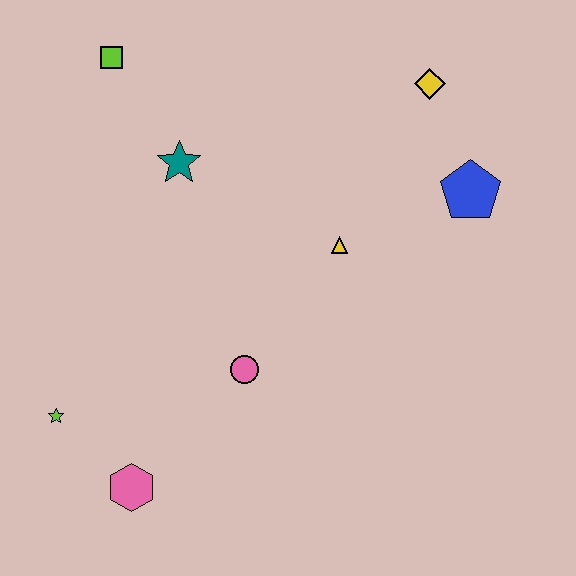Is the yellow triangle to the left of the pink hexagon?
No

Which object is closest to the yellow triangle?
The blue pentagon is closest to the yellow triangle.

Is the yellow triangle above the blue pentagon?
No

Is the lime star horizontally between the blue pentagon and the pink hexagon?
No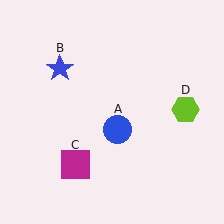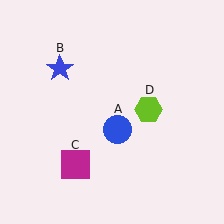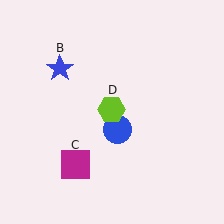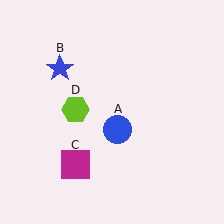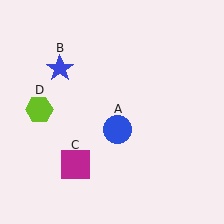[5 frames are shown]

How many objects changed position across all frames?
1 object changed position: lime hexagon (object D).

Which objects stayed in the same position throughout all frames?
Blue circle (object A) and blue star (object B) and magenta square (object C) remained stationary.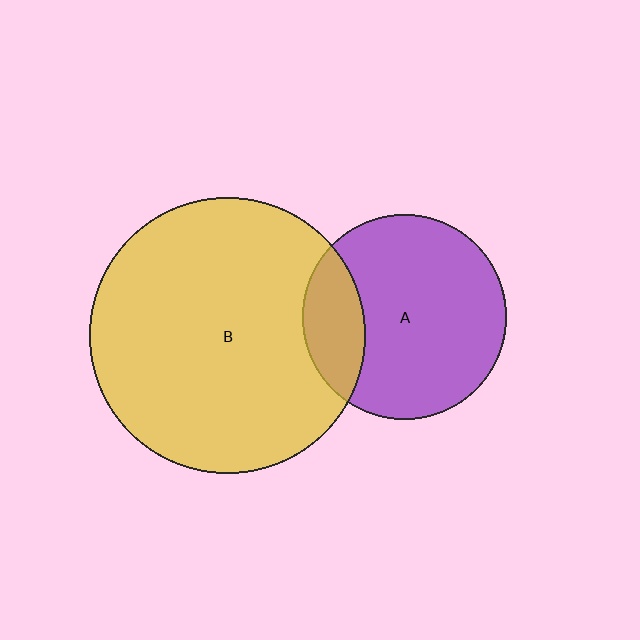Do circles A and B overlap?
Yes.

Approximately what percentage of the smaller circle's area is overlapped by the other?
Approximately 20%.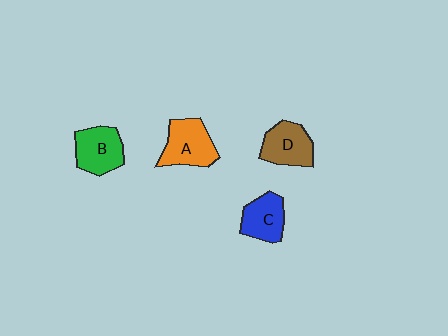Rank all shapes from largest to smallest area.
From largest to smallest: A (orange), B (green), D (brown), C (blue).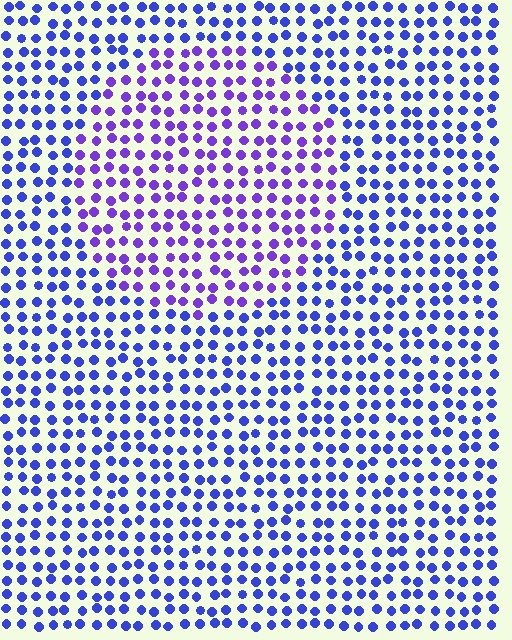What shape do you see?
I see a circle.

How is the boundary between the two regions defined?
The boundary is defined purely by a slight shift in hue (about 30 degrees). Spacing, size, and orientation are identical on both sides.